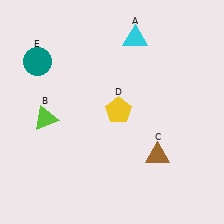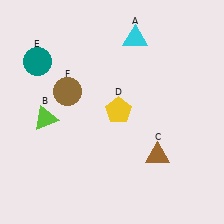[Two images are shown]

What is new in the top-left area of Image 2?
A brown circle (F) was added in the top-left area of Image 2.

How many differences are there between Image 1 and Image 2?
There is 1 difference between the two images.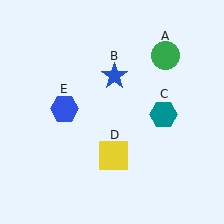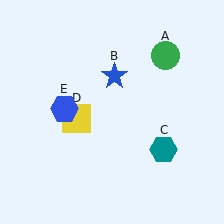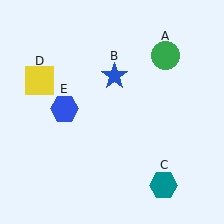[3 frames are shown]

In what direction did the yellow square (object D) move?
The yellow square (object D) moved up and to the left.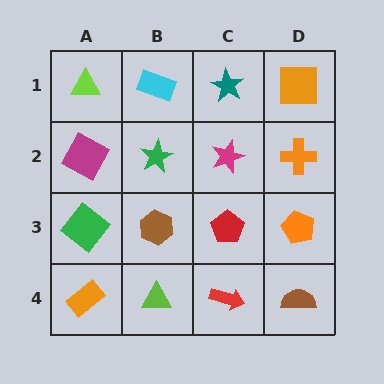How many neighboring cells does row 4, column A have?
2.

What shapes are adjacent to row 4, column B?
A brown hexagon (row 3, column B), an orange rectangle (row 4, column A), a red arrow (row 4, column C).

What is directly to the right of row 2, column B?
A magenta star.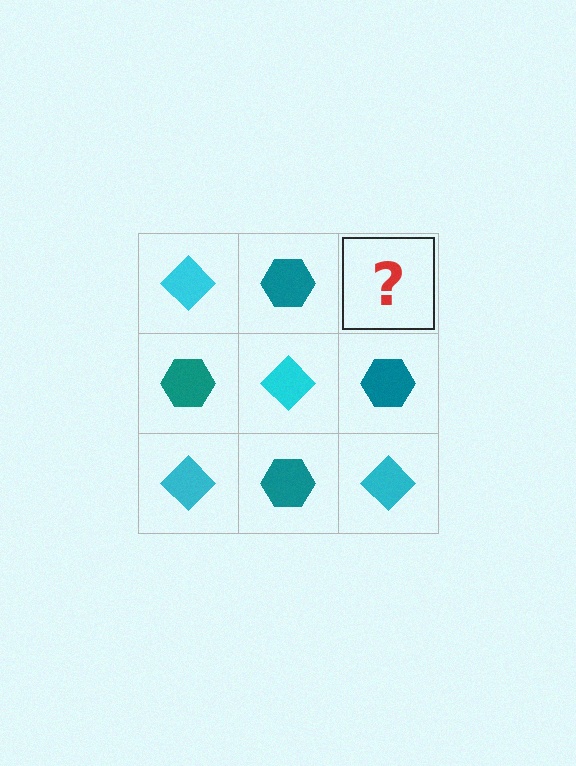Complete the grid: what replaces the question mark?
The question mark should be replaced with a cyan diamond.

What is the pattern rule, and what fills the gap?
The rule is that it alternates cyan diamond and teal hexagon in a checkerboard pattern. The gap should be filled with a cyan diamond.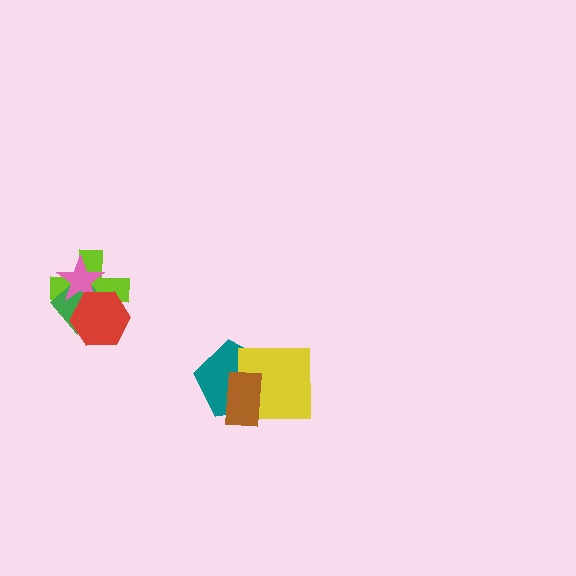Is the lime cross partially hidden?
Yes, it is partially covered by another shape.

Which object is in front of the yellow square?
The brown rectangle is in front of the yellow square.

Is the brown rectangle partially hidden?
No, no other shape covers it.